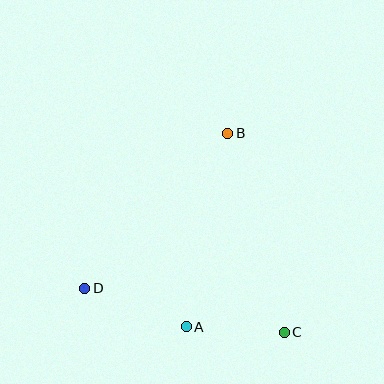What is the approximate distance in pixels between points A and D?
The distance between A and D is approximately 108 pixels.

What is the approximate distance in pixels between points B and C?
The distance between B and C is approximately 207 pixels.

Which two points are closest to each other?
Points A and C are closest to each other.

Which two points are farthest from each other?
Points B and D are farthest from each other.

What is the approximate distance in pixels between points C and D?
The distance between C and D is approximately 204 pixels.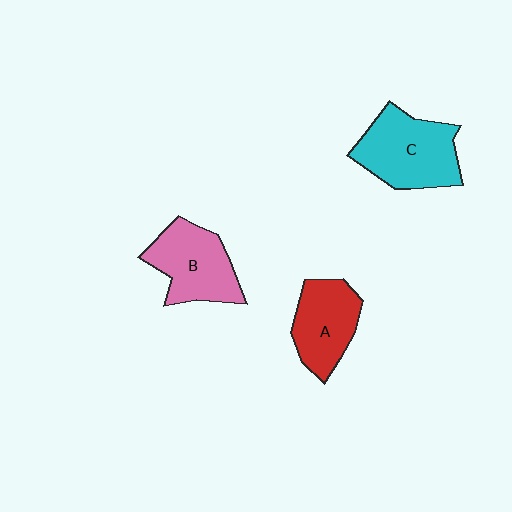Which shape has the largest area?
Shape C (cyan).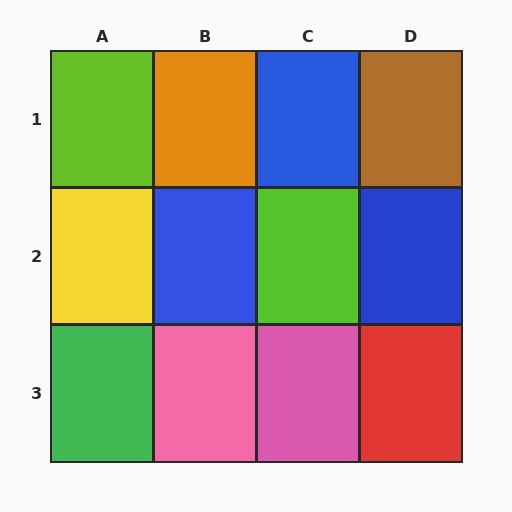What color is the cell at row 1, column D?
Brown.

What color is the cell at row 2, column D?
Blue.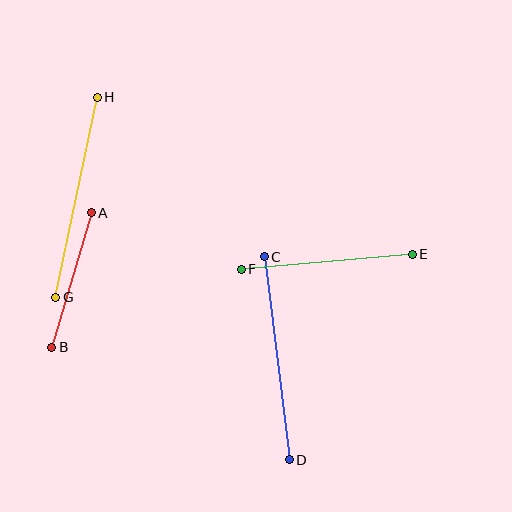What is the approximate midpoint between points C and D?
The midpoint is at approximately (277, 358) pixels.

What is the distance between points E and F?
The distance is approximately 172 pixels.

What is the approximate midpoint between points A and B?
The midpoint is at approximately (71, 280) pixels.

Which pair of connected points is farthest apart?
Points C and D are farthest apart.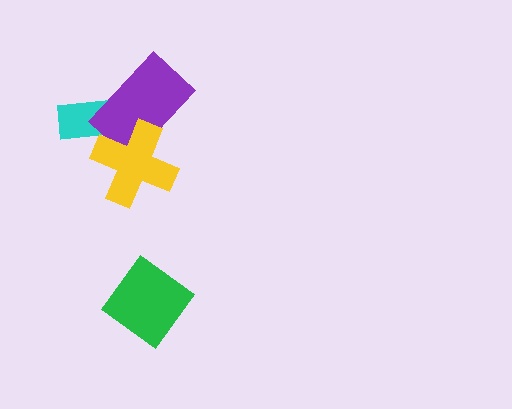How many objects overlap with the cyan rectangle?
2 objects overlap with the cyan rectangle.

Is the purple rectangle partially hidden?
Yes, it is partially covered by another shape.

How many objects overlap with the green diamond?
0 objects overlap with the green diamond.